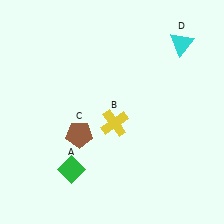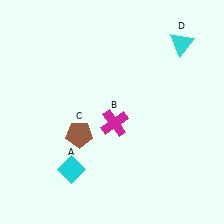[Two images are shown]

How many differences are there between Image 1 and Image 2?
There are 2 differences between the two images.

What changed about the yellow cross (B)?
In Image 1, B is yellow. In Image 2, it changed to magenta.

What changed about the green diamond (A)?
In Image 1, A is green. In Image 2, it changed to cyan.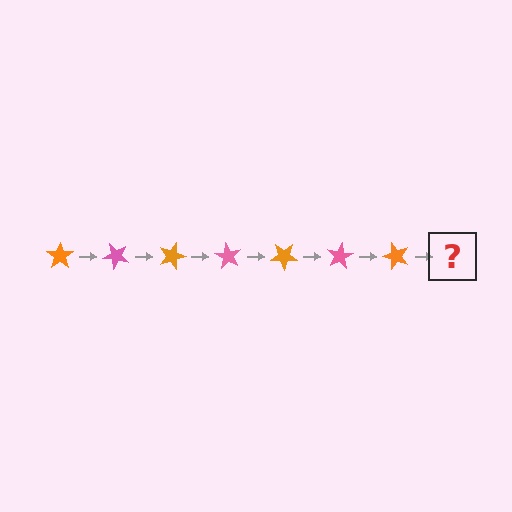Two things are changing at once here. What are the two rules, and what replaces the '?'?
The two rules are that it rotates 45 degrees each step and the color cycles through orange and pink. The '?' should be a pink star, rotated 315 degrees from the start.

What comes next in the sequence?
The next element should be a pink star, rotated 315 degrees from the start.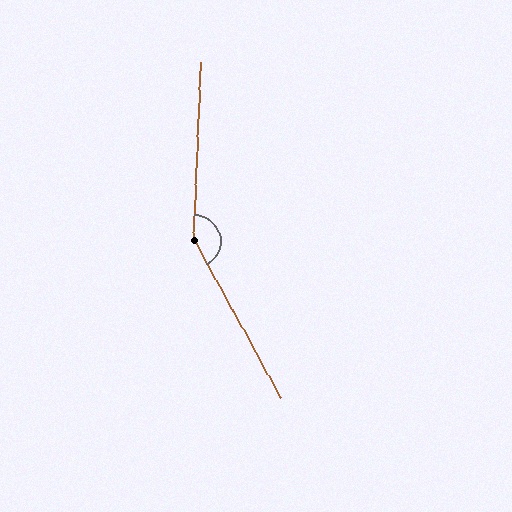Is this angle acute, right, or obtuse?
It is obtuse.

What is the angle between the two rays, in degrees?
Approximately 149 degrees.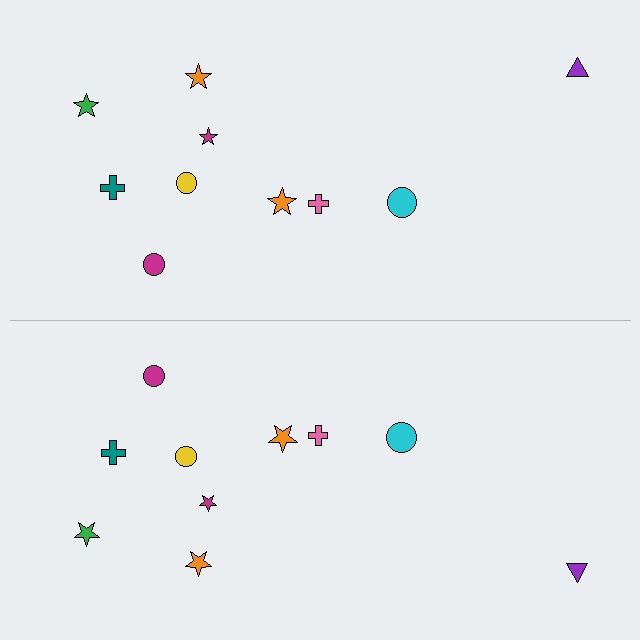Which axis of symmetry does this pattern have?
The pattern has a horizontal axis of symmetry running through the center of the image.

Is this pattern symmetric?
Yes, this pattern has bilateral (reflection) symmetry.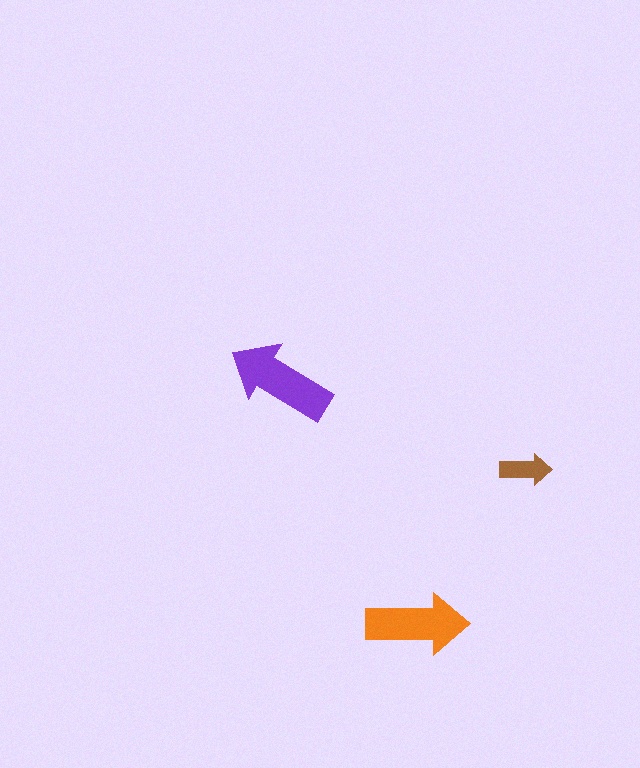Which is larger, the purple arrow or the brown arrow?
The purple one.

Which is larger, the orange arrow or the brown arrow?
The orange one.